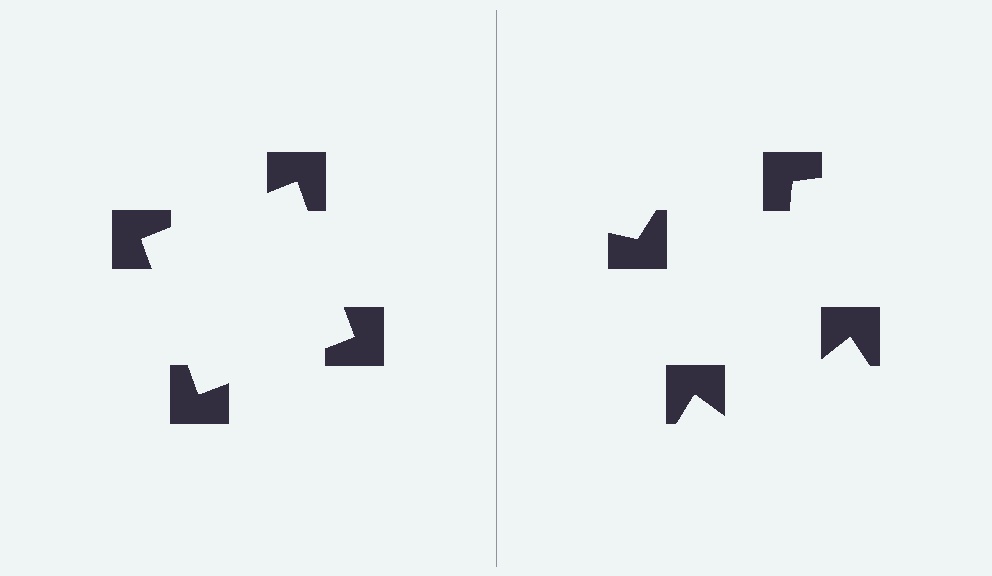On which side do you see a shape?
An illusory square appears on the left side. On the right side the wedge cuts are rotated, so no coherent shape forms.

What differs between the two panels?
The notched squares are positioned identically on both sides; only the wedge orientations differ. On the left they align to a square; on the right they are misaligned.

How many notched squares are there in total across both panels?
8 — 4 on each side.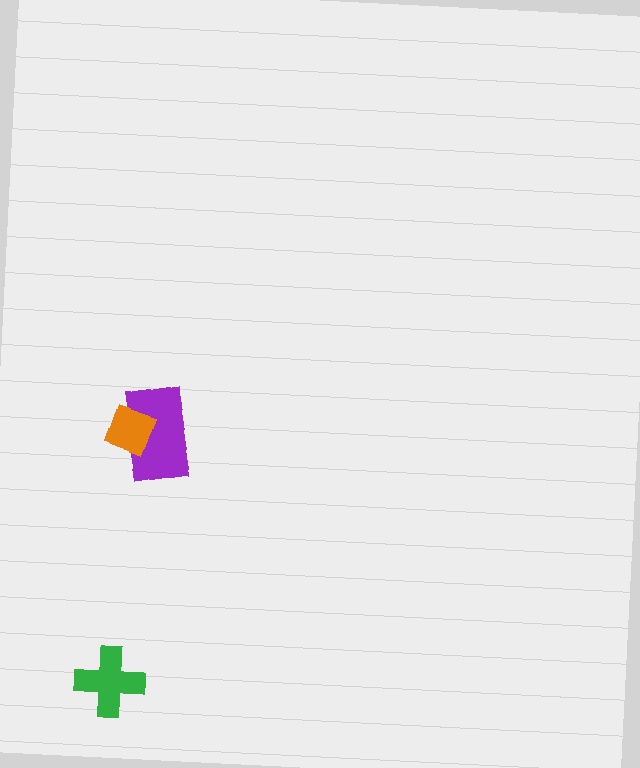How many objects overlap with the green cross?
0 objects overlap with the green cross.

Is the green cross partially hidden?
No, no other shape covers it.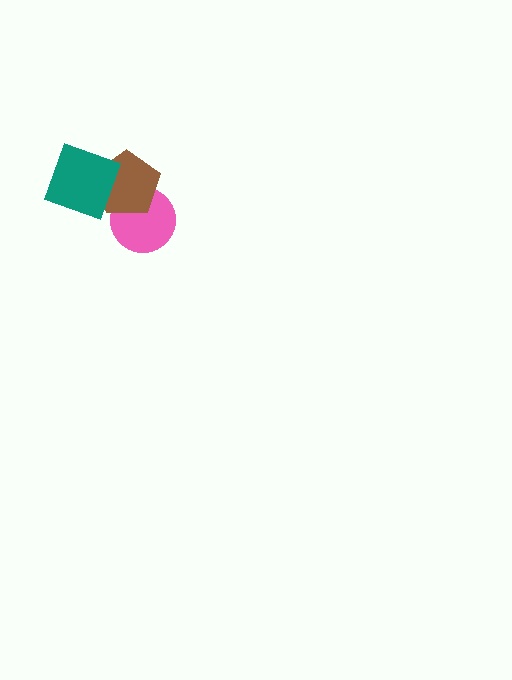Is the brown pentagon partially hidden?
Yes, it is partially covered by another shape.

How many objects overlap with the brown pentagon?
2 objects overlap with the brown pentagon.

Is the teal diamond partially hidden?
No, no other shape covers it.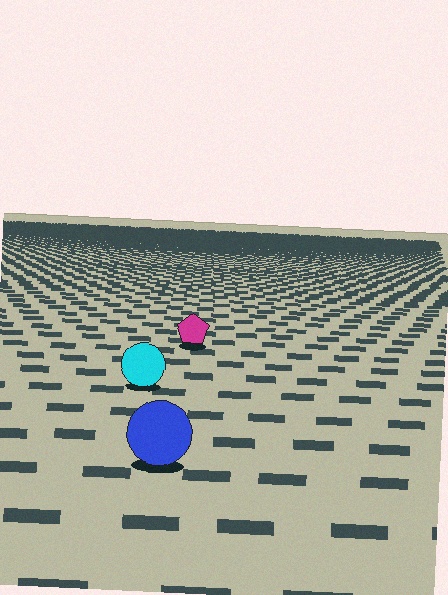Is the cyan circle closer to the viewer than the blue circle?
No. The blue circle is closer — you can tell from the texture gradient: the ground texture is coarser near it.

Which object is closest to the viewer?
The blue circle is closest. The texture marks near it are larger and more spread out.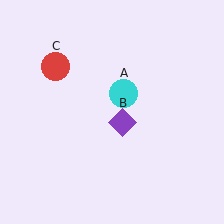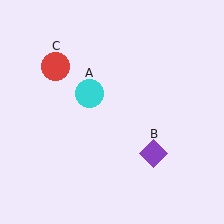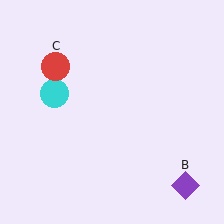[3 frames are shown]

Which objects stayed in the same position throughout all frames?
Red circle (object C) remained stationary.